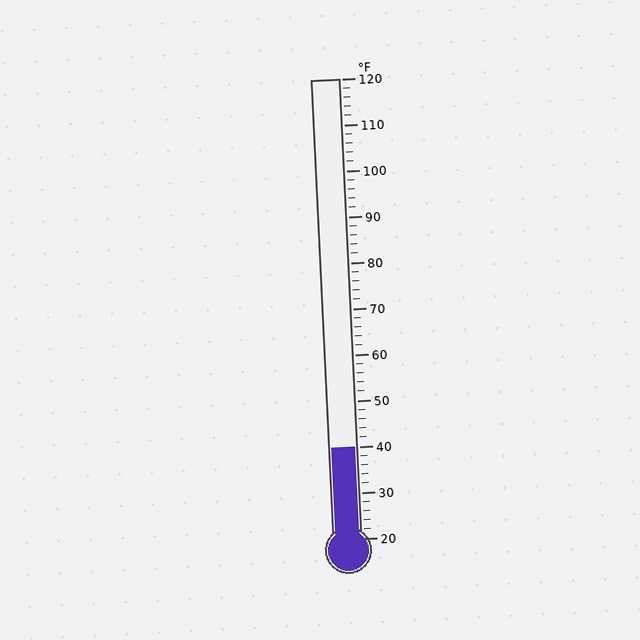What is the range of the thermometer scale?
The thermometer scale ranges from 20°F to 120°F.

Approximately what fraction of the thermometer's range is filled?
The thermometer is filled to approximately 20% of its range.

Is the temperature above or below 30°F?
The temperature is above 30°F.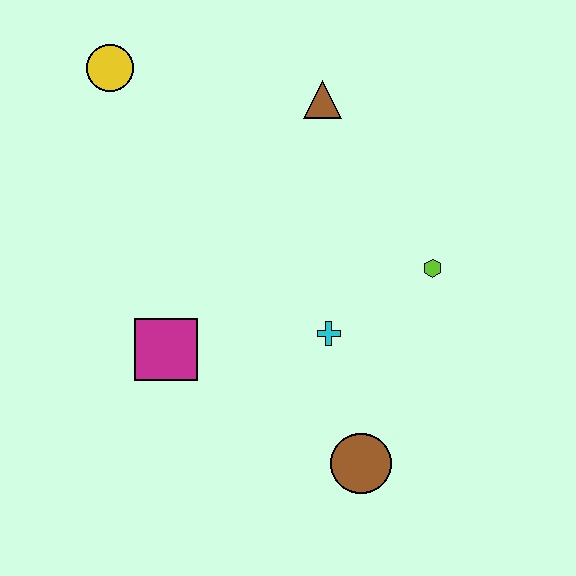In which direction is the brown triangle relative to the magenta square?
The brown triangle is above the magenta square.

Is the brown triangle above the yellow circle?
No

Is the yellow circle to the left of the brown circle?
Yes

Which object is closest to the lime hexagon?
The cyan cross is closest to the lime hexagon.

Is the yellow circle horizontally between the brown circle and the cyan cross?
No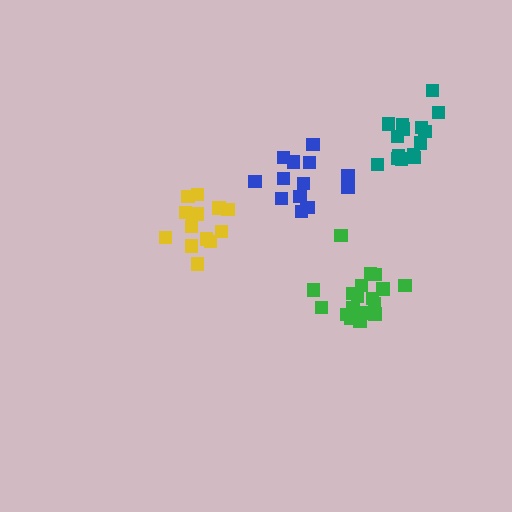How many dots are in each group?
Group 1: 19 dots, Group 2: 15 dots, Group 3: 15 dots, Group 4: 15 dots (64 total).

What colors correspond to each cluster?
The clusters are colored: green, teal, blue, yellow.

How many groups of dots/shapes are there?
There are 4 groups.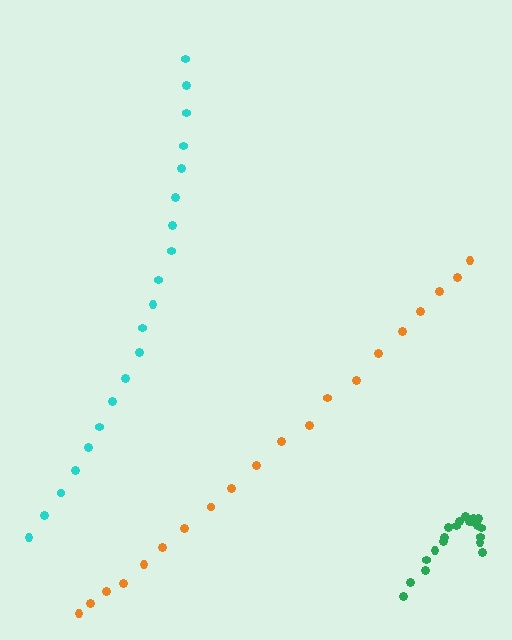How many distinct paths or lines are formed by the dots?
There are 3 distinct paths.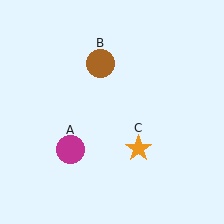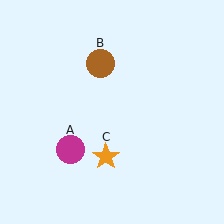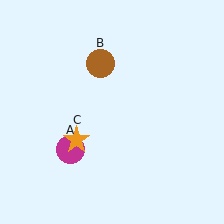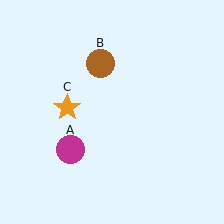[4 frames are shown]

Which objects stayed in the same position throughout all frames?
Magenta circle (object A) and brown circle (object B) remained stationary.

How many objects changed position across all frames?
1 object changed position: orange star (object C).